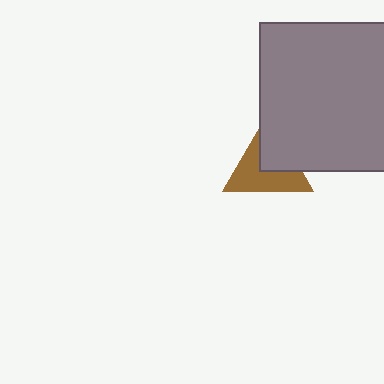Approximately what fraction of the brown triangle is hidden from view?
Roughly 41% of the brown triangle is hidden behind the gray square.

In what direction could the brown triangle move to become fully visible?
The brown triangle could move toward the lower-left. That would shift it out from behind the gray square entirely.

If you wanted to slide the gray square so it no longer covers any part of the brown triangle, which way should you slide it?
Slide it toward the upper-right — that is the most direct way to separate the two shapes.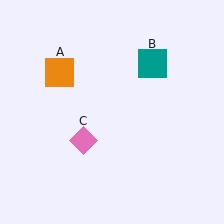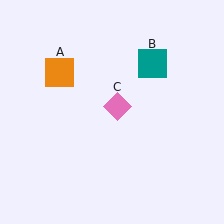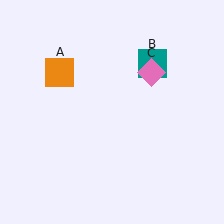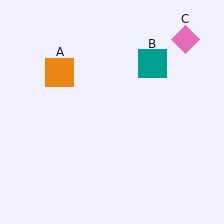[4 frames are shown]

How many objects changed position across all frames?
1 object changed position: pink diamond (object C).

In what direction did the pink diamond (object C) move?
The pink diamond (object C) moved up and to the right.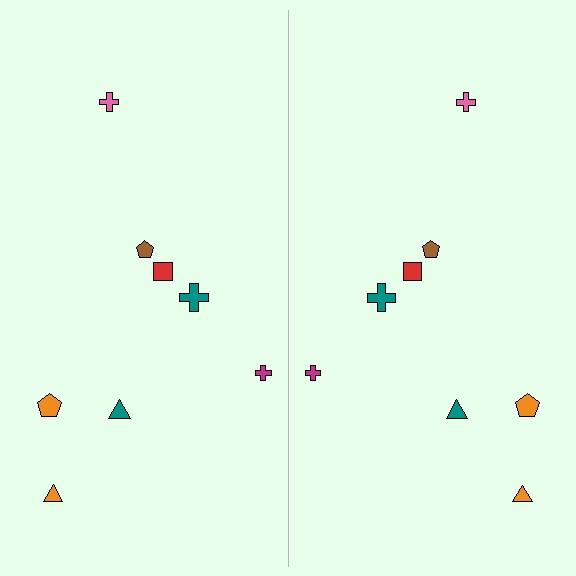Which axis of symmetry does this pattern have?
The pattern has a vertical axis of symmetry running through the center of the image.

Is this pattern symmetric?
Yes, this pattern has bilateral (reflection) symmetry.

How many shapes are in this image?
There are 16 shapes in this image.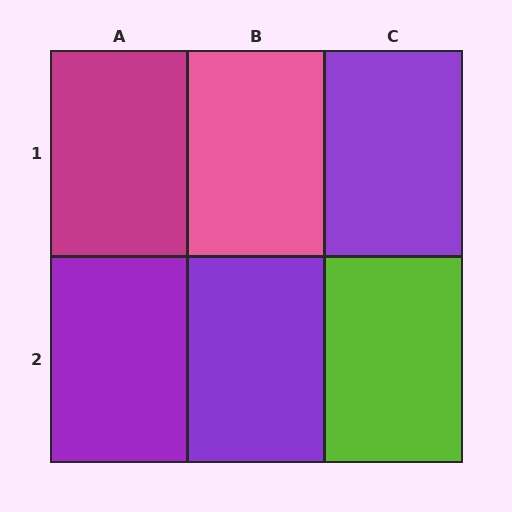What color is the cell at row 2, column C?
Lime.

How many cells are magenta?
1 cell is magenta.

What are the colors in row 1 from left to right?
Magenta, pink, purple.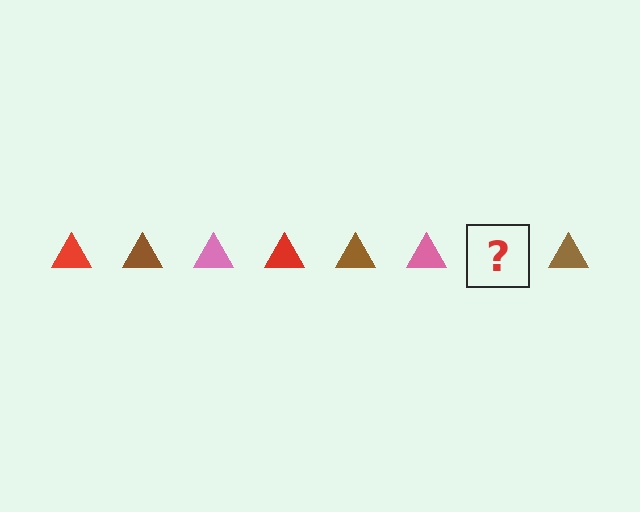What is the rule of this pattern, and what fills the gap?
The rule is that the pattern cycles through red, brown, pink triangles. The gap should be filled with a red triangle.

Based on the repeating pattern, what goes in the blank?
The blank should be a red triangle.